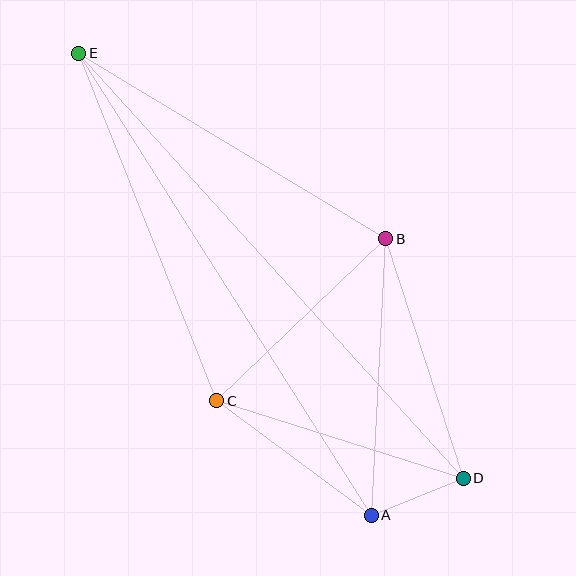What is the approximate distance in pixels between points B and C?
The distance between B and C is approximately 234 pixels.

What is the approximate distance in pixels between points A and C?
The distance between A and C is approximately 192 pixels.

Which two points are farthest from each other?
Points D and E are farthest from each other.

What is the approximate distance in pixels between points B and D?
The distance between B and D is approximately 251 pixels.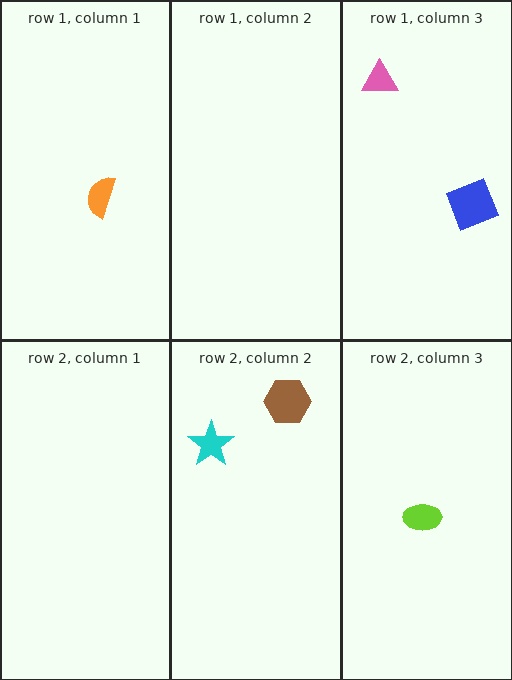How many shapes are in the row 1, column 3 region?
2.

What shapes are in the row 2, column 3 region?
The lime ellipse.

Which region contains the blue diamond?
The row 1, column 3 region.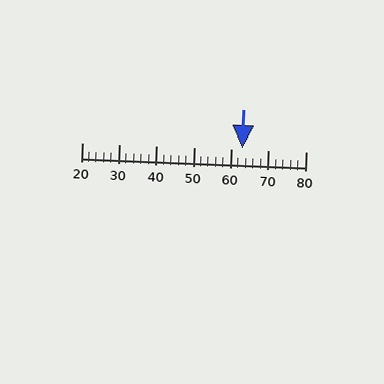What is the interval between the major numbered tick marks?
The major tick marks are spaced 10 units apart.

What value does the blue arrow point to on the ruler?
The blue arrow points to approximately 63.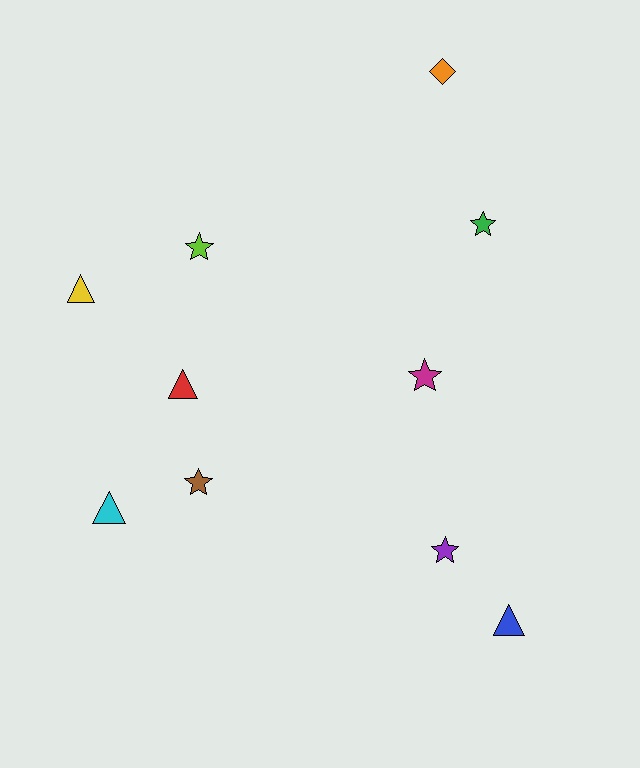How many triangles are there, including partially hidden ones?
There are 4 triangles.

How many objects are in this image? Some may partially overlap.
There are 10 objects.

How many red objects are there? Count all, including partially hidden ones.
There is 1 red object.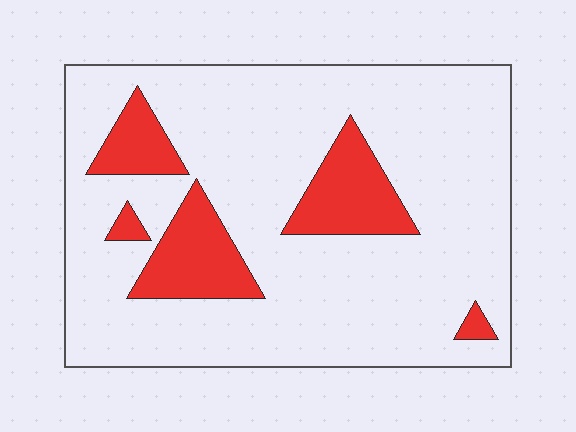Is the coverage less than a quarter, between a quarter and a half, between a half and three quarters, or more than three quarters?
Less than a quarter.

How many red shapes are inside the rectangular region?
5.